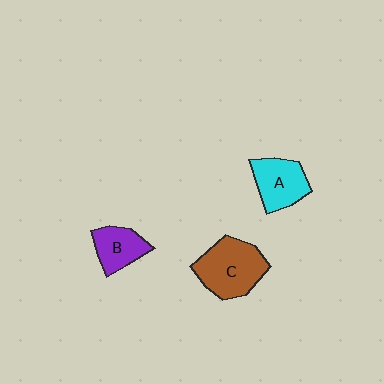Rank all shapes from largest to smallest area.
From largest to smallest: C (brown), A (cyan), B (purple).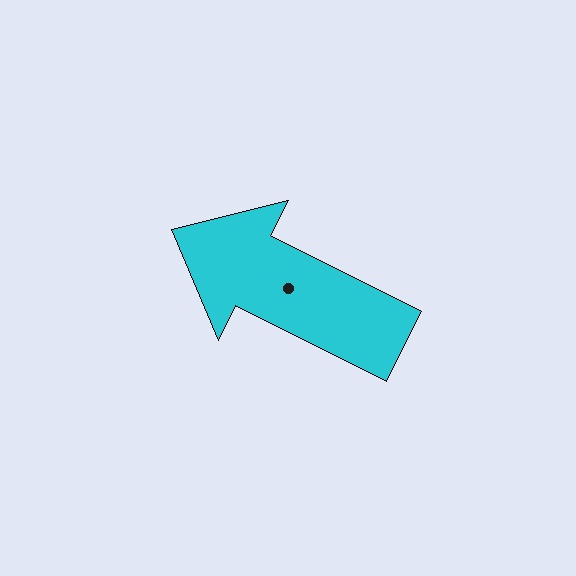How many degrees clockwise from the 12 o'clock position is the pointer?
Approximately 297 degrees.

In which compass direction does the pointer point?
Northwest.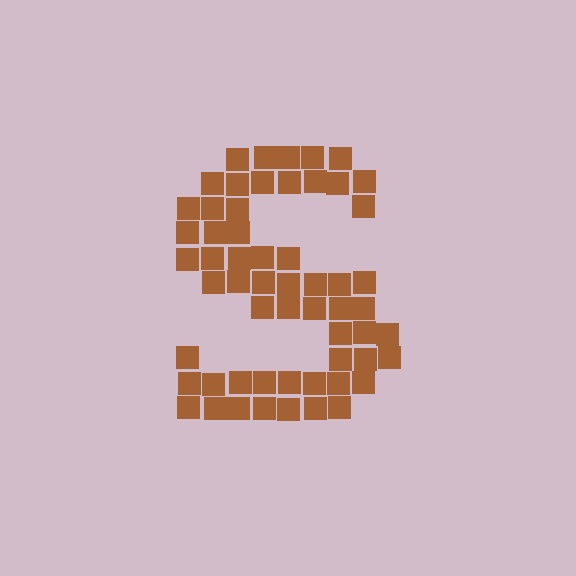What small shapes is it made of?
It is made of small squares.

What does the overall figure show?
The overall figure shows the letter S.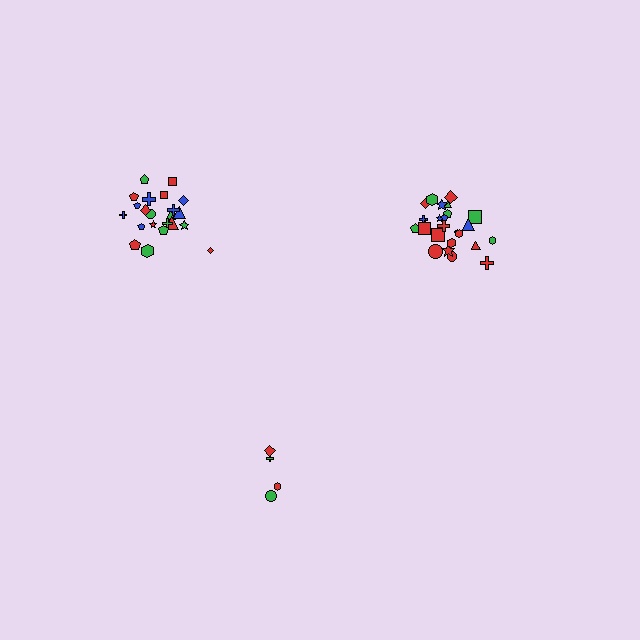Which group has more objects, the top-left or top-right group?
The top-right group.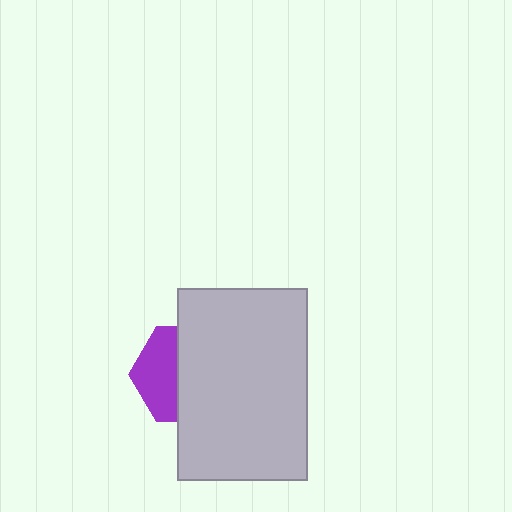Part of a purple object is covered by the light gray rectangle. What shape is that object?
It is a hexagon.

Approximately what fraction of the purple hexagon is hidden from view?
Roughly 57% of the purple hexagon is hidden behind the light gray rectangle.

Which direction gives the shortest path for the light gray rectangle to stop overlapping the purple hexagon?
Moving right gives the shortest separation.